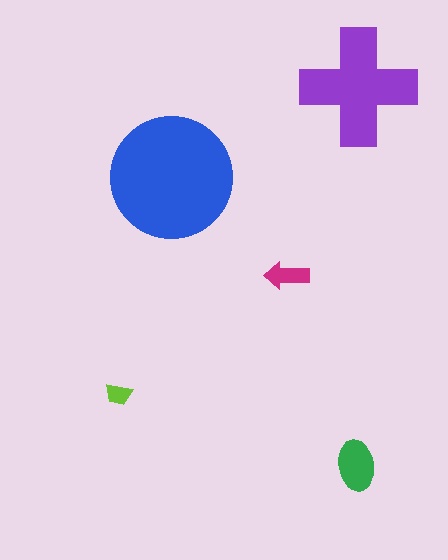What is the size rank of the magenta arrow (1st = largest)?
4th.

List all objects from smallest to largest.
The lime trapezoid, the magenta arrow, the green ellipse, the purple cross, the blue circle.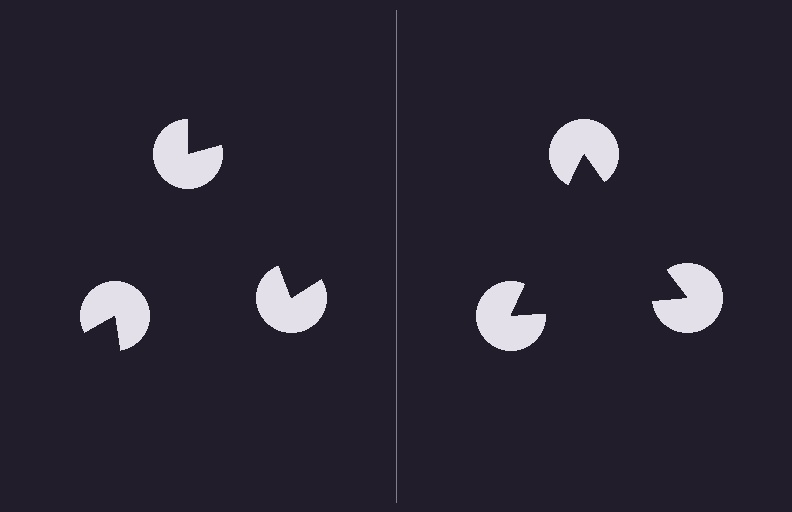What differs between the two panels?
The pac-man discs are positioned identically on both sides; only the wedge orientations differ. On the right they align to a triangle; on the left they are misaligned.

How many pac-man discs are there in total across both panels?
6 — 3 on each side.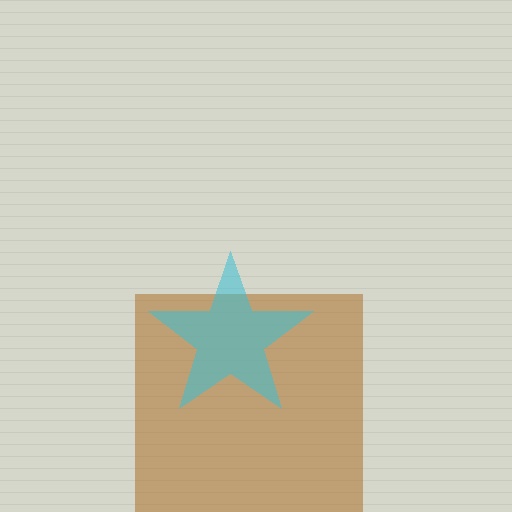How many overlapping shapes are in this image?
There are 2 overlapping shapes in the image.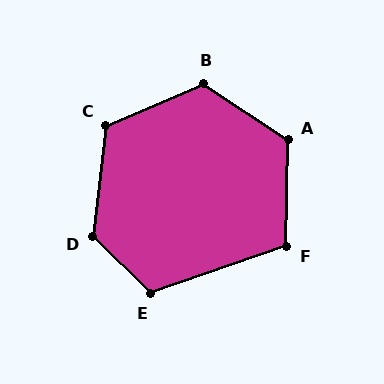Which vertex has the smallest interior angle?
F, at approximately 110 degrees.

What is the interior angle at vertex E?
Approximately 117 degrees (obtuse).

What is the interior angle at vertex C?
Approximately 120 degrees (obtuse).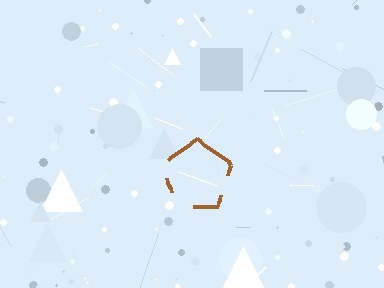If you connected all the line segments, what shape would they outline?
They would outline a pentagon.